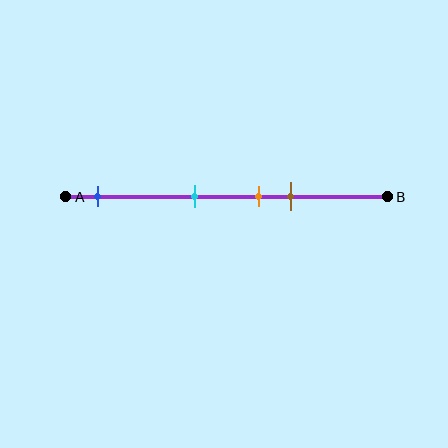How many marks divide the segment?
There are 4 marks dividing the segment.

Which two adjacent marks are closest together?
The orange and brown marks are the closest adjacent pair.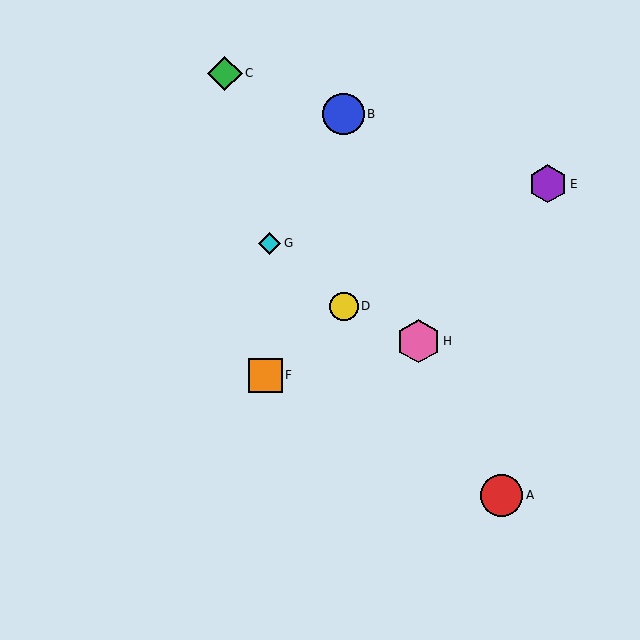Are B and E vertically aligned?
No, B is at x≈344 and E is at x≈548.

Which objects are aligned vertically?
Objects B, D are aligned vertically.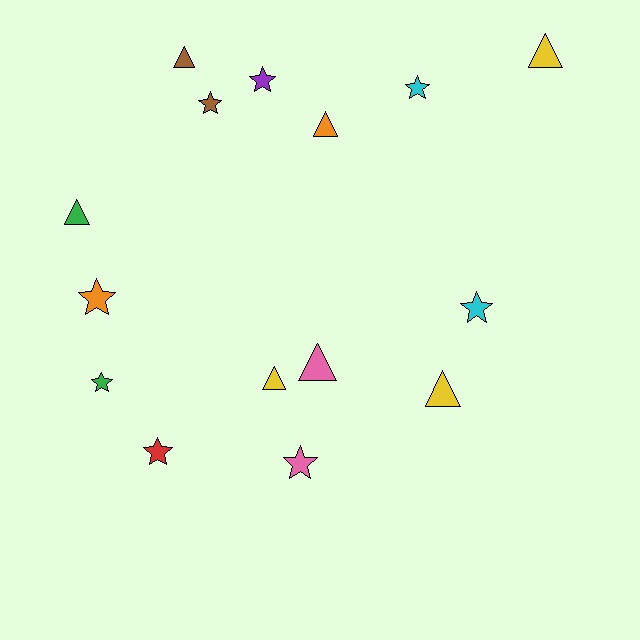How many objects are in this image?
There are 15 objects.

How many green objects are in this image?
There are 2 green objects.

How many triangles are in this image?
There are 7 triangles.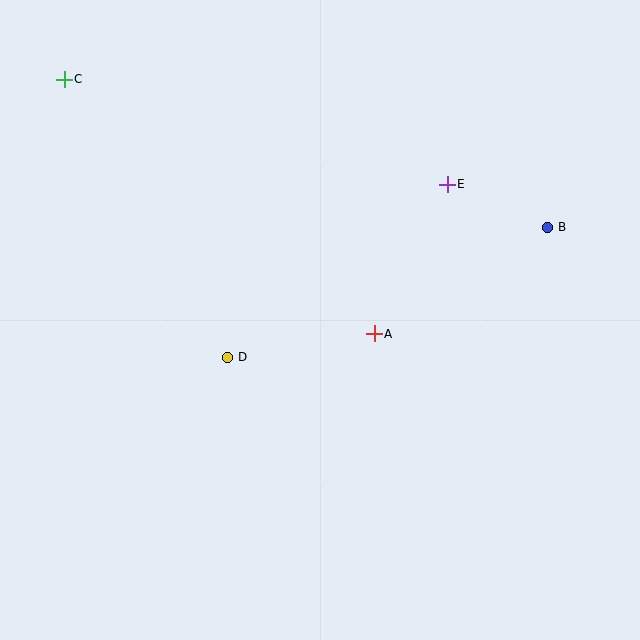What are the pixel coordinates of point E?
Point E is at (447, 184).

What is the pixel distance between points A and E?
The distance between A and E is 166 pixels.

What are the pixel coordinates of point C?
Point C is at (64, 79).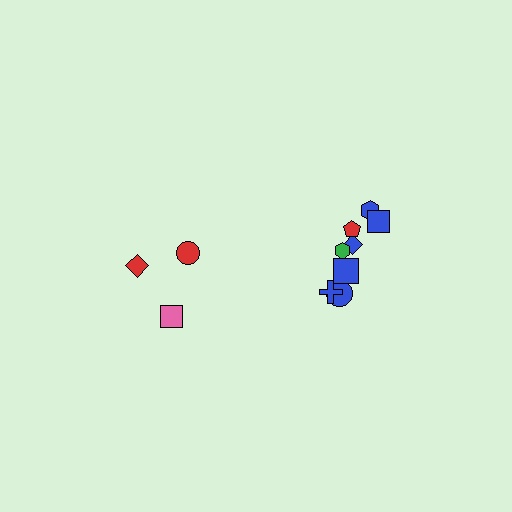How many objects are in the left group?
There are 3 objects.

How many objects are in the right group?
There are 8 objects.